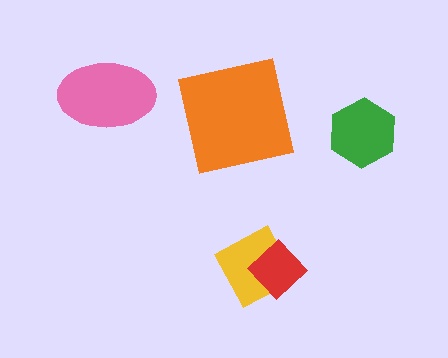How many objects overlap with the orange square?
0 objects overlap with the orange square.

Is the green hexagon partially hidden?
No, no other shape covers it.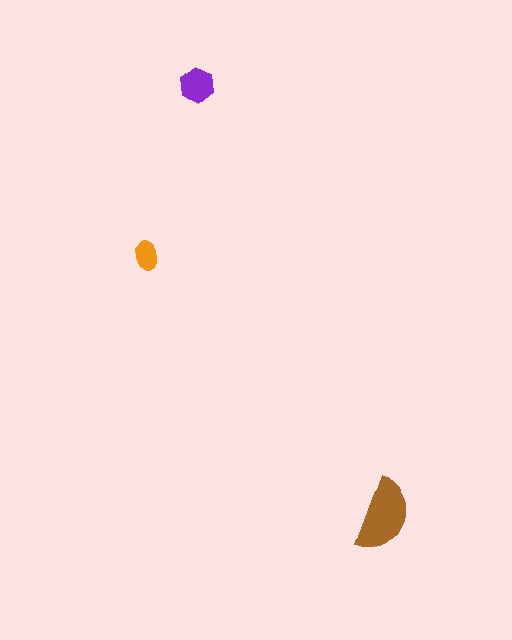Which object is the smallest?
The orange ellipse.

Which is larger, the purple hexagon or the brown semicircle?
The brown semicircle.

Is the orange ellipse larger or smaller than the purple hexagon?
Smaller.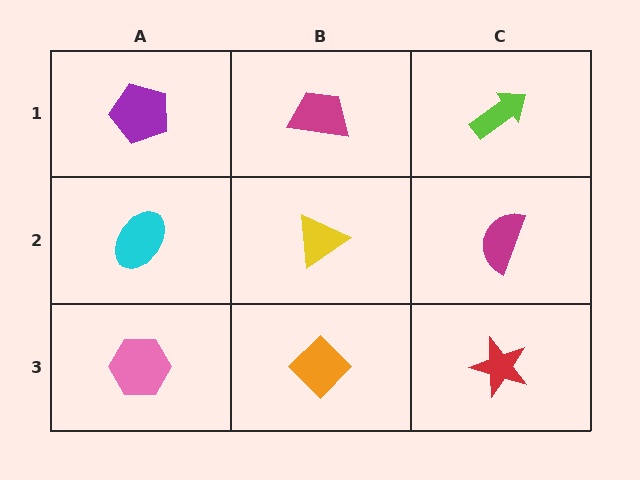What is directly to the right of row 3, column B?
A red star.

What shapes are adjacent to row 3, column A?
A cyan ellipse (row 2, column A), an orange diamond (row 3, column B).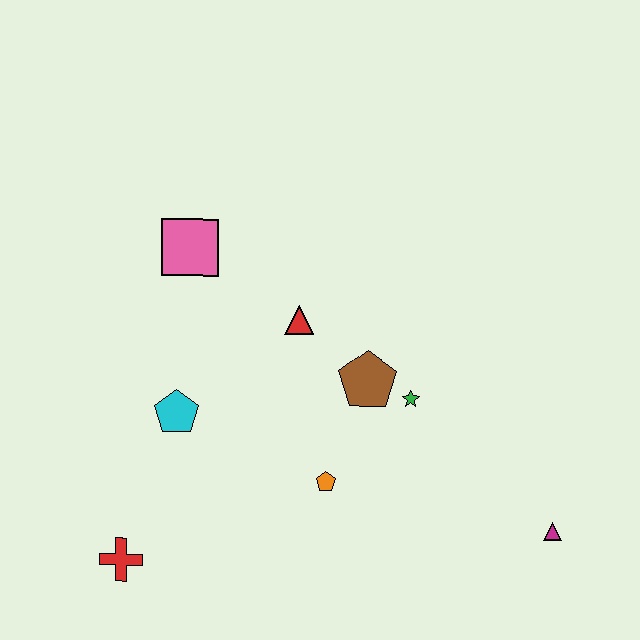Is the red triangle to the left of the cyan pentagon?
No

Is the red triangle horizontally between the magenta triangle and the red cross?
Yes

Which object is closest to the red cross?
The cyan pentagon is closest to the red cross.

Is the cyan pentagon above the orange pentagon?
Yes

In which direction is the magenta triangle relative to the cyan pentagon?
The magenta triangle is to the right of the cyan pentagon.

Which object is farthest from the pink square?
The magenta triangle is farthest from the pink square.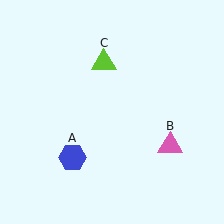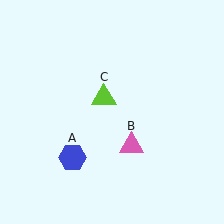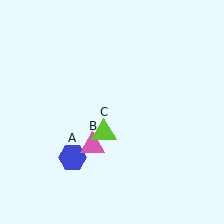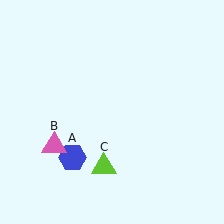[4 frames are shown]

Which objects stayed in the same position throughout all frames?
Blue hexagon (object A) remained stationary.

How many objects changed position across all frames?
2 objects changed position: pink triangle (object B), lime triangle (object C).